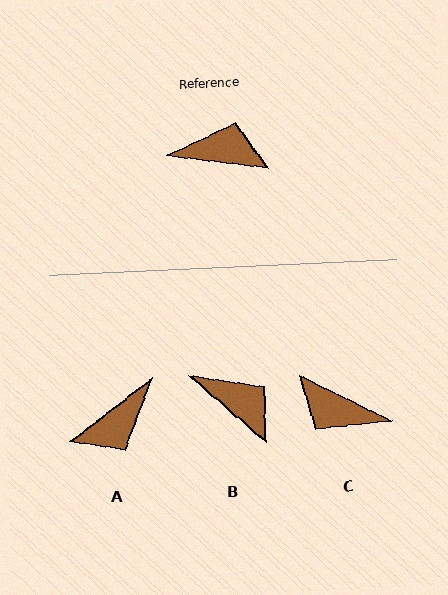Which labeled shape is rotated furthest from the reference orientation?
C, about 161 degrees away.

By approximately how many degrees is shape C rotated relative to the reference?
Approximately 161 degrees counter-clockwise.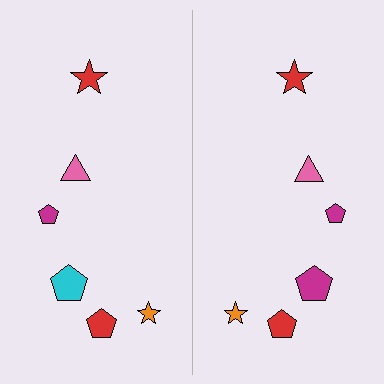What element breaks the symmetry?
The magenta pentagon on the right side breaks the symmetry — its mirror counterpart is cyan.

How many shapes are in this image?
There are 12 shapes in this image.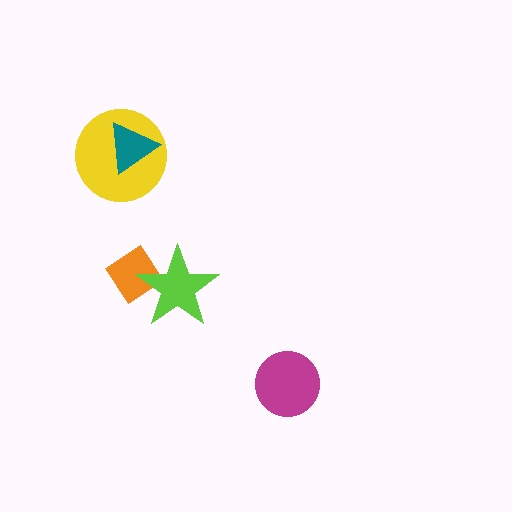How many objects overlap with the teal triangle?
1 object overlaps with the teal triangle.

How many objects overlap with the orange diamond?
1 object overlaps with the orange diamond.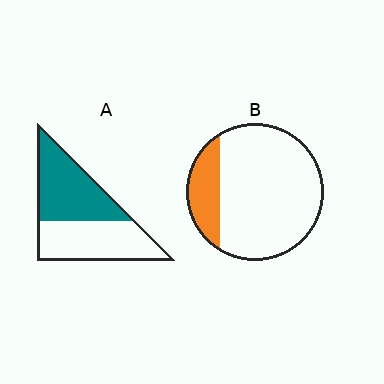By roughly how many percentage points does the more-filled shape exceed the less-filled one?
By roughly 30 percentage points (A over B).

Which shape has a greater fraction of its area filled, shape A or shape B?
Shape A.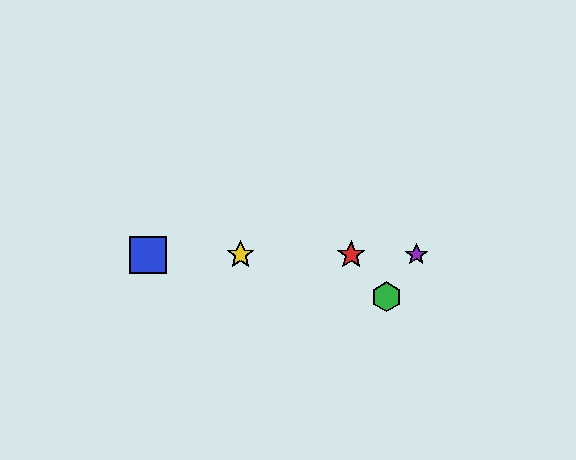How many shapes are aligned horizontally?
4 shapes (the red star, the blue square, the yellow star, the purple star) are aligned horizontally.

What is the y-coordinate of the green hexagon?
The green hexagon is at y≈297.